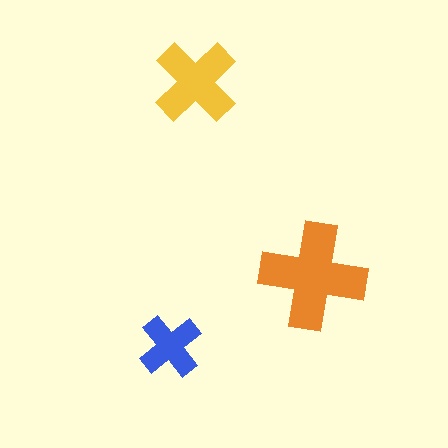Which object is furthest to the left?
The blue cross is leftmost.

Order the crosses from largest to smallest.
the orange one, the yellow one, the blue one.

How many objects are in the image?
There are 3 objects in the image.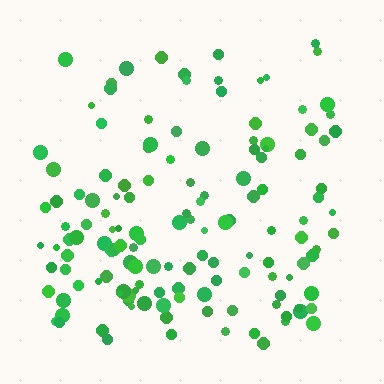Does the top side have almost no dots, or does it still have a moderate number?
Still a moderate number, just noticeably fewer than the bottom.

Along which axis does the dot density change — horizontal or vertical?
Vertical.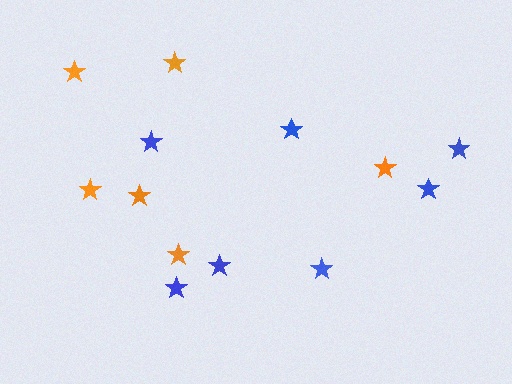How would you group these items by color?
There are 2 groups: one group of orange stars (6) and one group of blue stars (7).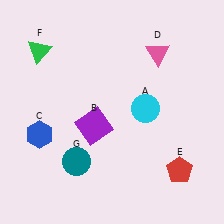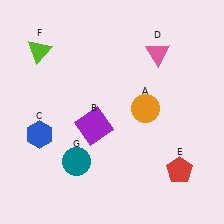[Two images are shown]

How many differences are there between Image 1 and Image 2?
There are 2 differences between the two images.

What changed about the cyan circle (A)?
In Image 1, A is cyan. In Image 2, it changed to orange.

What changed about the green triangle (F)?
In Image 1, F is green. In Image 2, it changed to lime.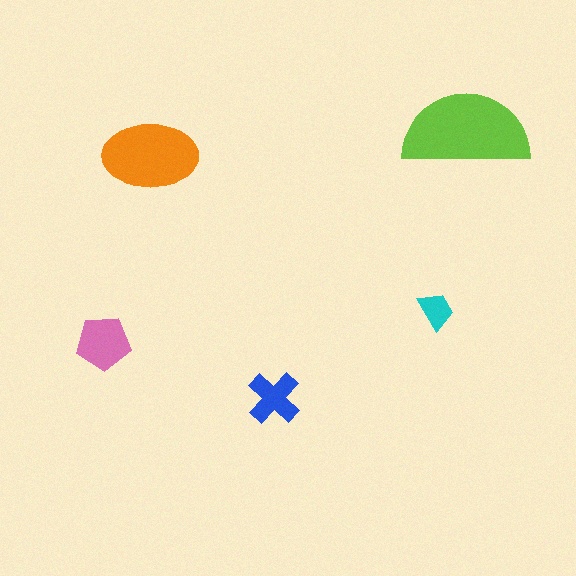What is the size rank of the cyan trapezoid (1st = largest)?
5th.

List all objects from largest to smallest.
The lime semicircle, the orange ellipse, the pink pentagon, the blue cross, the cyan trapezoid.